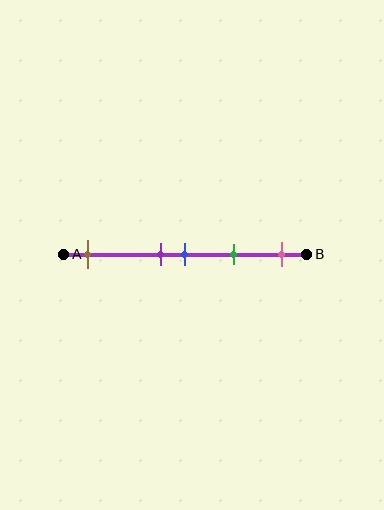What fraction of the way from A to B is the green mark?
The green mark is approximately 70% (0.7) of the way from A to B.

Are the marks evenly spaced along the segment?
No, the marks are not evenly spaced.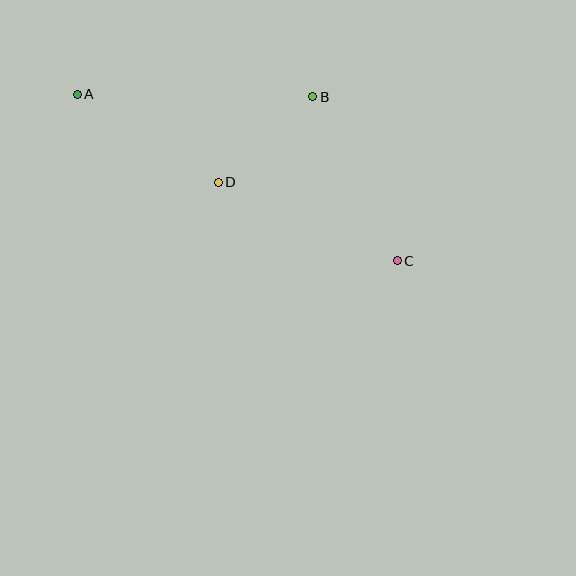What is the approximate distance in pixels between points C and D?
The distance between C and D is approximately 195 pixels.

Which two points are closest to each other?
Points B and D are closest to each other.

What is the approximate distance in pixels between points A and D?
The distance between A and D is approximately 166 pixels.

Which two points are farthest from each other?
Points A and C are farthest from each other.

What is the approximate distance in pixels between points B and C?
The distance between B and C is approximately 184 pixels.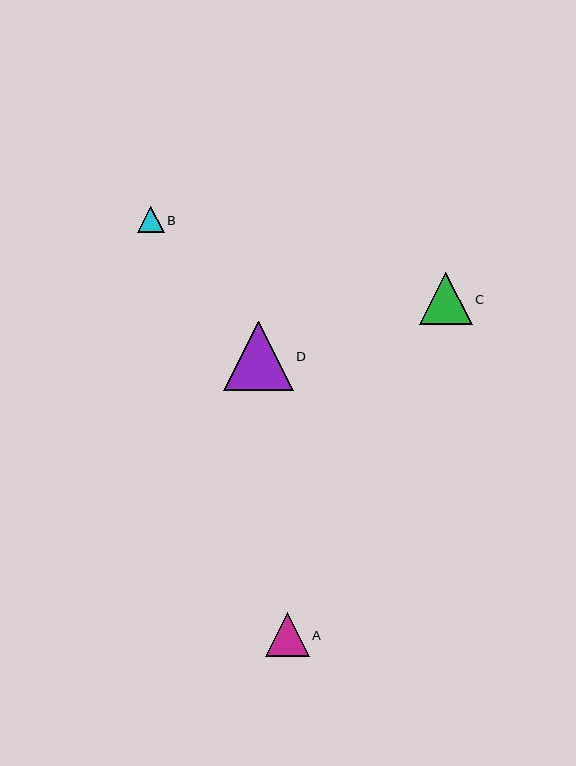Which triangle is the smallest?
Triangle B is the smallest with a size of approximately 26 pixels.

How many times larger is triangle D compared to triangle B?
Triangle D is approximately 2.6 times the size of triangle B.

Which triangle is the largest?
Triangle D is the largest with a size of approximately 69 pixels.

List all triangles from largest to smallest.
From largest to smallest: D, C, A, B.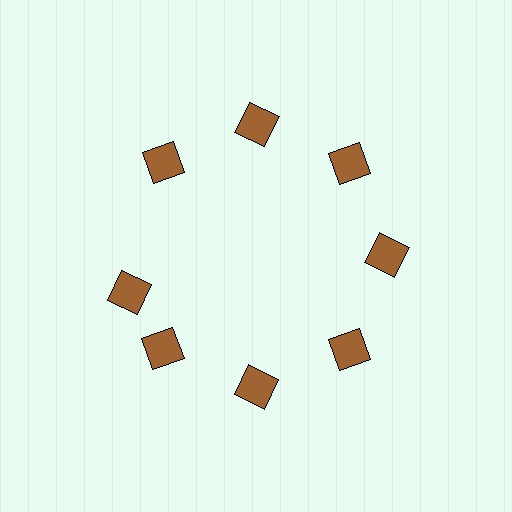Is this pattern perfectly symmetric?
No. The 8 brown diamonds are arranged in a ring, but one element near the 9 o'clock position is rotated out of alignment along the ring, breaking the 8-fold rotational symmetry.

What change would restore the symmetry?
The symmetry would be restored by rotating it back into even spacing with its neighbors so that all 8 diamonds sit at equal angles and equal distance from the center.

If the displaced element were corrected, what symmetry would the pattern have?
It would have 8-fold rotational symmetry — the pattern would map onto itself every 45 degrees.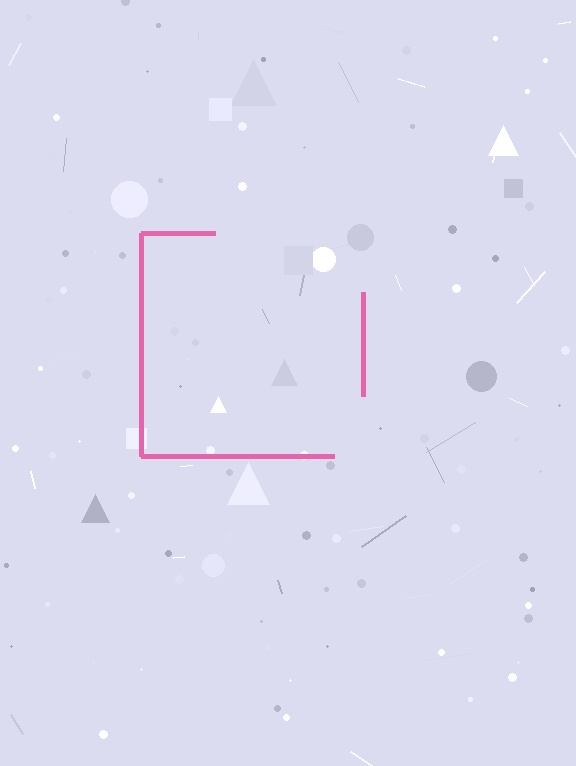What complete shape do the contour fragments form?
The contour fragments form a square.